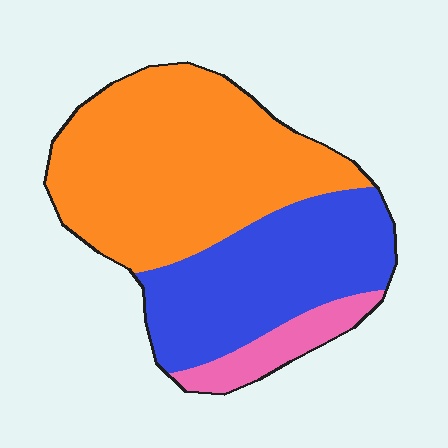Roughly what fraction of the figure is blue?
Blue takes up about three eighths (3/8) of the figure.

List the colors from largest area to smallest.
From largest to smallest: orange, blue, pink.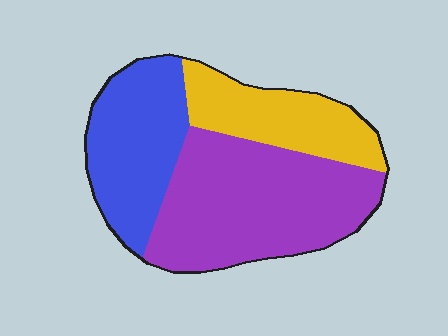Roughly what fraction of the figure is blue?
Blue covers roughly 30% of the figure.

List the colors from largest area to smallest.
From largest to smallest: purple, blue, yellow.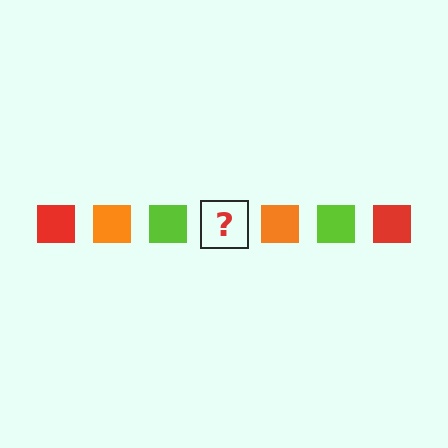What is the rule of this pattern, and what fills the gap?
The rule is that the pattern cycles through red, orange, lime squares. The gap should be filled with a red square.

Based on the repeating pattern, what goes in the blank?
The blank should be a red square.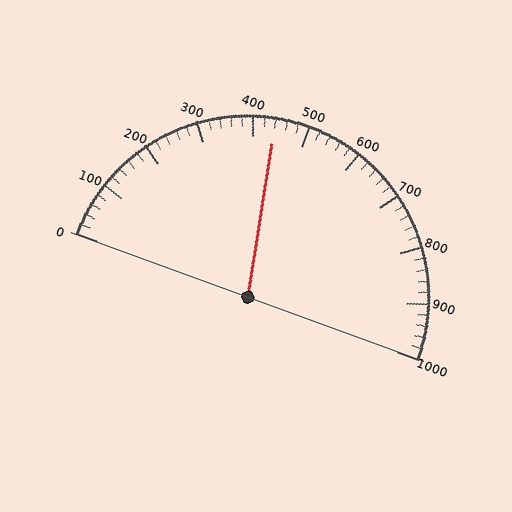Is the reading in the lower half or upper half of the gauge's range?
The reading is in the lower half of the range (0 to 1000).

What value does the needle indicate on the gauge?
The needle indicates approximately 440.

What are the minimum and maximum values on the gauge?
The gauge ranges from 0 to 1000.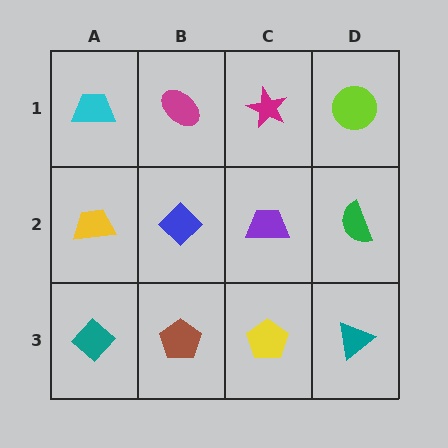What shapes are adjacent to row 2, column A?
A cyan trapezoid (row 1, column A), a teal diamond (row 3, column A), a blue diamond (row 2, column B).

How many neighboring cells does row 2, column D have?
3.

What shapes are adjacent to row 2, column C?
A magenta star (row 1, column C), a yellow pentagon (row 3, column C), a blue diamond (row 2, column B), a green semicircle (row 2, column D).